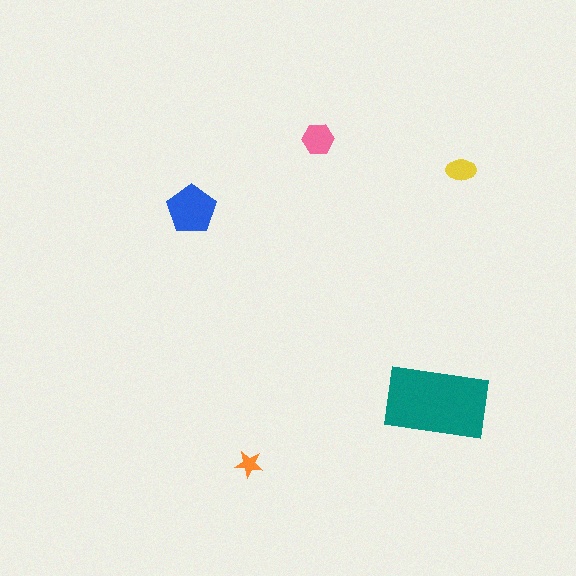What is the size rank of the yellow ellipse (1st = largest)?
4th.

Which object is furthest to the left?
The blue pentagon is leftmost.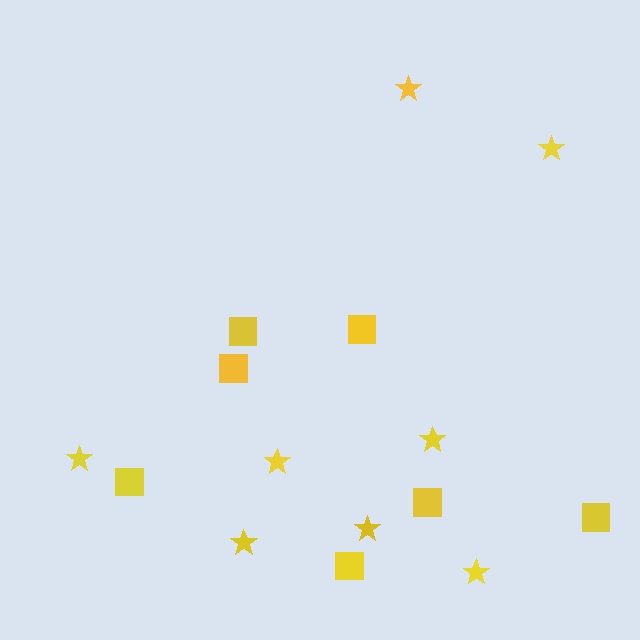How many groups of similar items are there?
There are 2 groups: one group of squares (7) and one group of stars (8).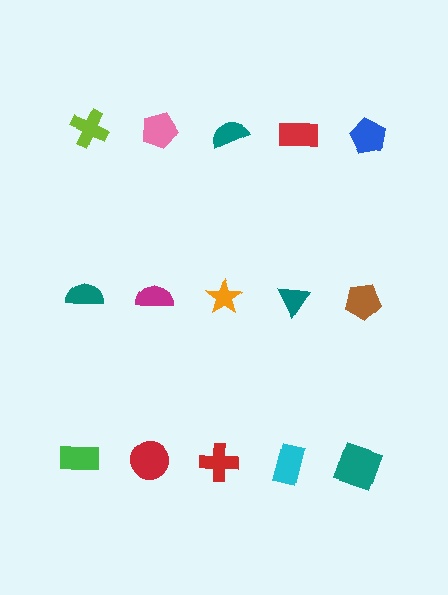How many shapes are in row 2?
5 shapes.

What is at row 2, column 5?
A brown pentagon.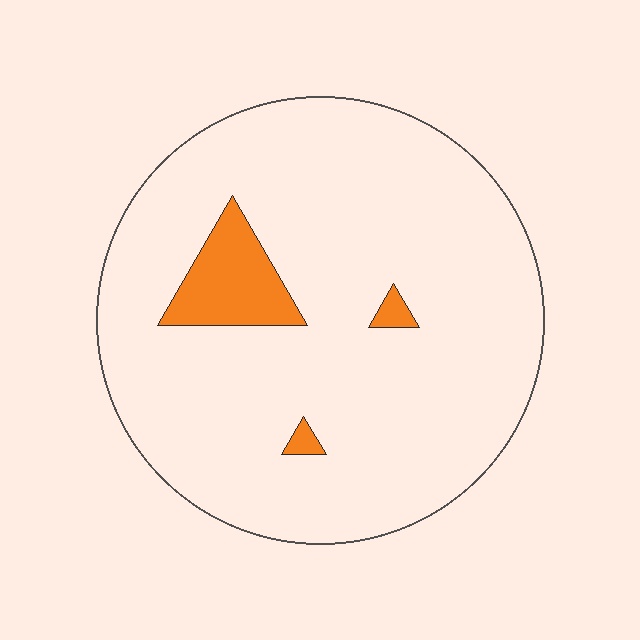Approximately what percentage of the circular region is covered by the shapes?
Approximately 10%.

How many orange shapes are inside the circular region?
3.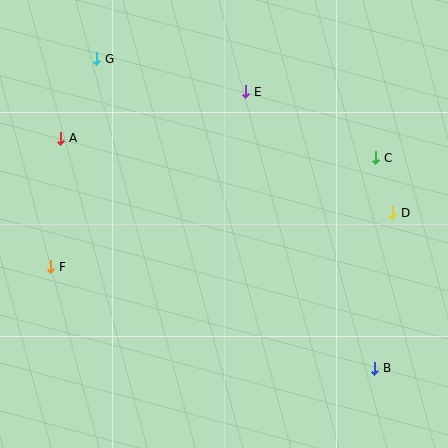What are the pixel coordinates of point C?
Point C is at (376, 158).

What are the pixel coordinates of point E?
Point E is at (246, 92).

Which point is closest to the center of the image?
Point E at (246, 92) is closest to the center.